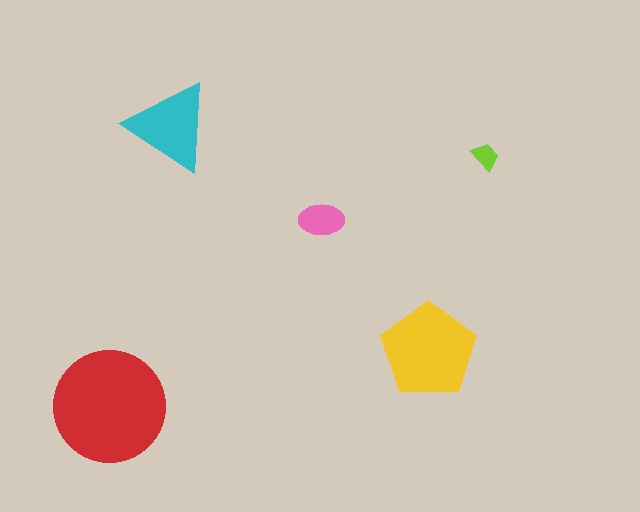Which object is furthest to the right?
The lime trapezoid is rightmost.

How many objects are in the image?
There are 5 objects in the image.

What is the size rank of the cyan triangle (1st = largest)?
3rd.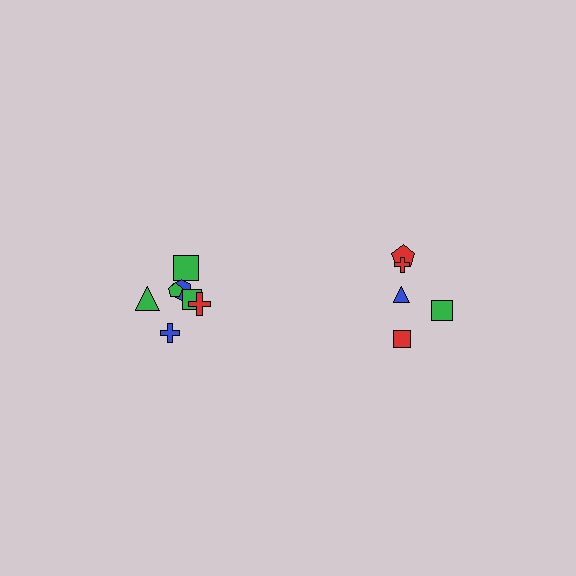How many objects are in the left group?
There are 7 objects.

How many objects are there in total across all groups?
There are 12 objects.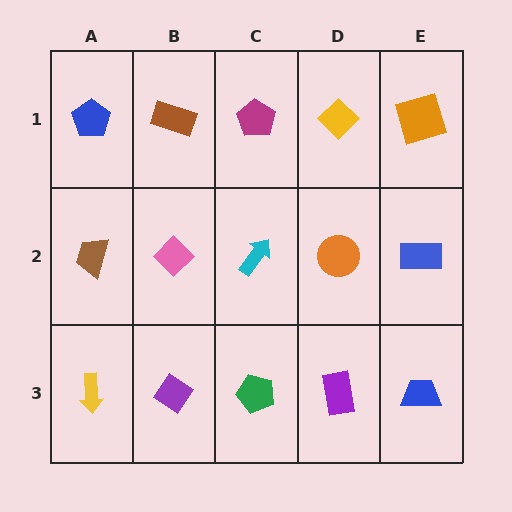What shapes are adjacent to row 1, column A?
A brown trapezoid (row 2, column A), a brown rectangle (row 1, column B).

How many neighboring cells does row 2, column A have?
3.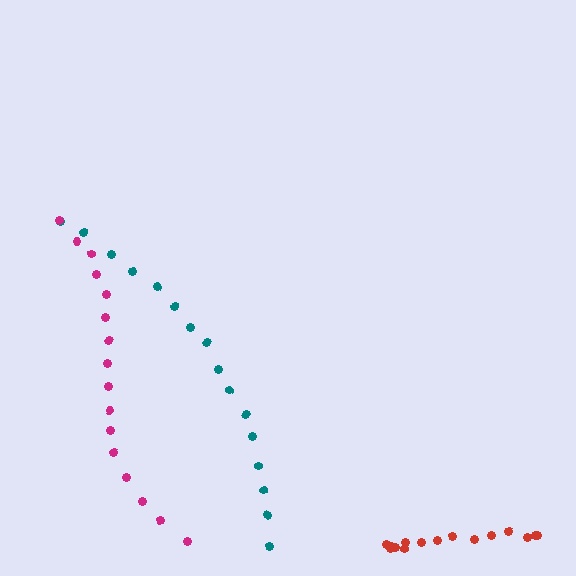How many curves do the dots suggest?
There are 3 distinct paths.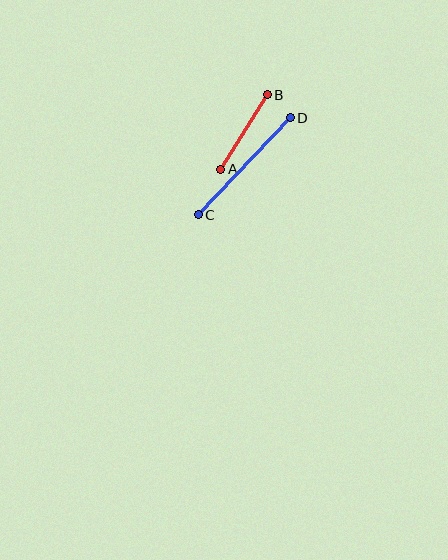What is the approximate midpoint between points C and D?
The midpoint is at approximately (244, 166) pixels.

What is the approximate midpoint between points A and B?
The midpoint is at approximately (244, 132) pixels.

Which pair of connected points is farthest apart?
Points C and D are farthest apart.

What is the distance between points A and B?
The distance is approximately 88 pixels.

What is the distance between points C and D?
The distance is approximately 134 pixels.